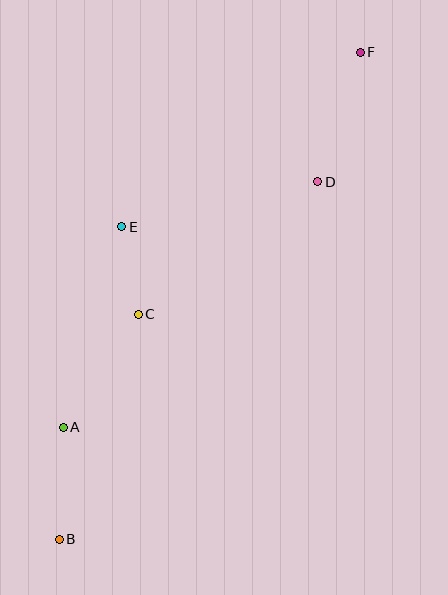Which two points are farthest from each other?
Points B and F are farthest from each other.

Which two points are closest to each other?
Points C and E are closest to each other.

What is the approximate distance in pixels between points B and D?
The distance between B and D is approximately 441 pixels.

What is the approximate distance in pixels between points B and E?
The distance between B and E is approximately 319 pixels.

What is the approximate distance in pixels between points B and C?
The distance between B and C is approximately 239 pixels.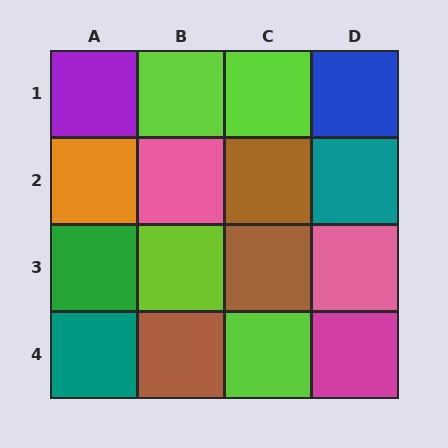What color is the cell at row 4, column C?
Lime.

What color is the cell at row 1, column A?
Purple.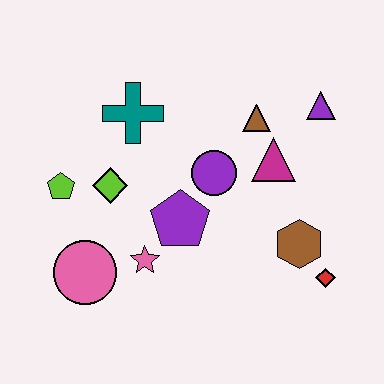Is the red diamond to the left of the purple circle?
No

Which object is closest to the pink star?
The purple pentagon is closest to the pink star.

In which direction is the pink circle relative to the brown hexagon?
The pink circle is to the left of the brown hexagon.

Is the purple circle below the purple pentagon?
No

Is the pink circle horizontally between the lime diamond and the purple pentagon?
No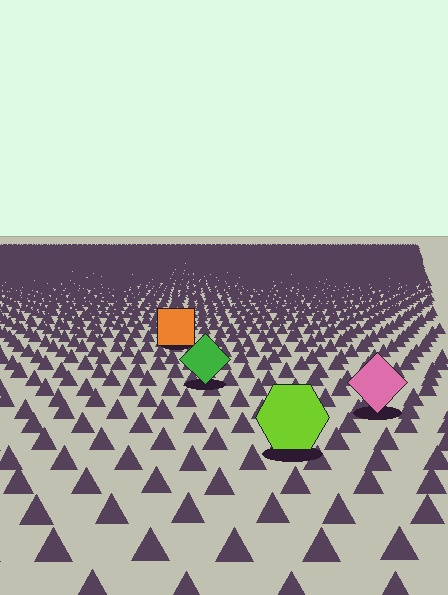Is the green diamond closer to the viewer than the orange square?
Yes. The green diamond is closer — you can tell from the texture gradient: the ground texture is coarser near it.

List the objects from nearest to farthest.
From nearest to farthest: the lime hexagon, the pink diamond, the green diamond, the orange square.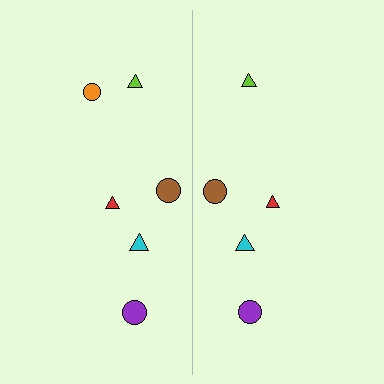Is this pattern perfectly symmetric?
No, the pattern is not perfectly symmetric. A orange circle is missing from the right side.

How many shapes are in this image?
There are 11 shapes in this image.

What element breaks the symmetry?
A orange circle is missing from the right side.